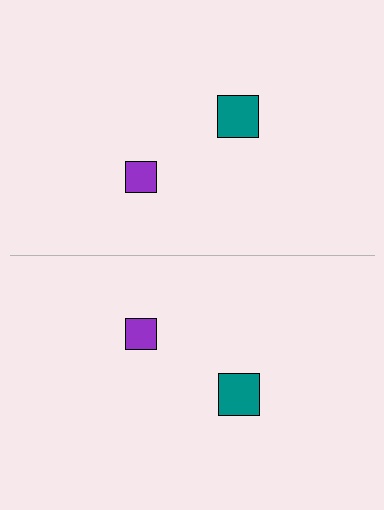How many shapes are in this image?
There are 4 shapes in this image.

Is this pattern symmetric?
Yes, this pattern has bilateral (reflection) symmetry.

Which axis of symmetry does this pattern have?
The pattern has a horizontal axis of symmetry running through the center of the image.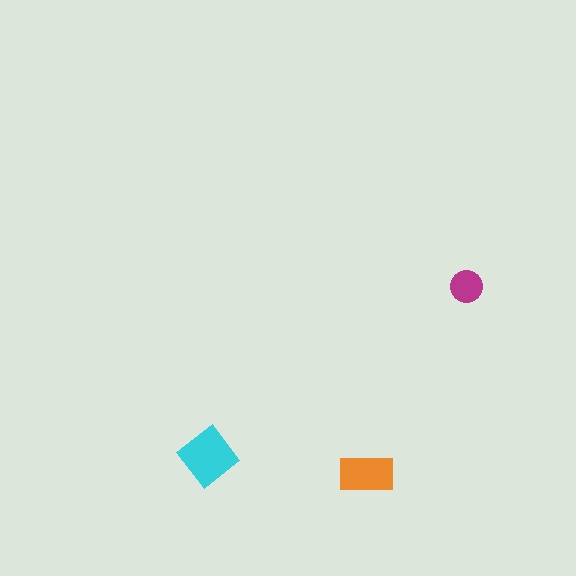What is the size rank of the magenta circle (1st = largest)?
3rd.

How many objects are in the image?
There are 3 objects in the image.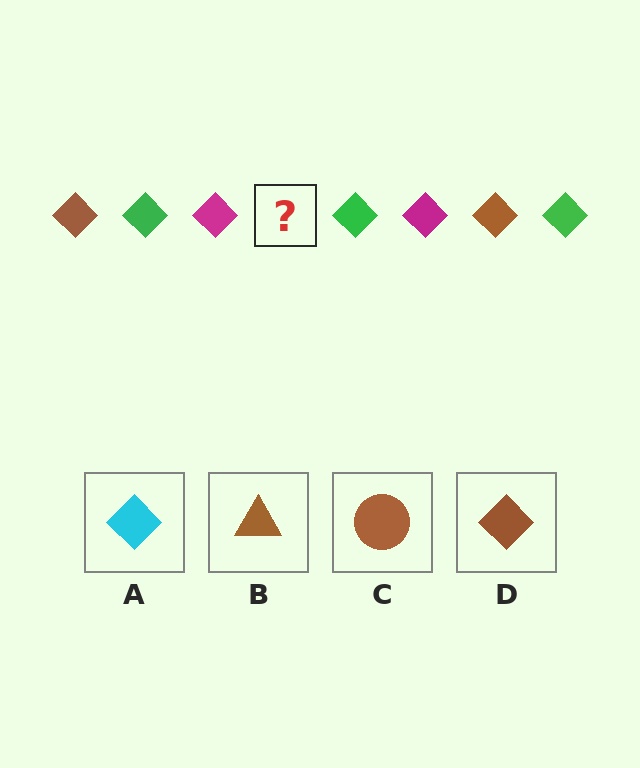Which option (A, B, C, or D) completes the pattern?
D.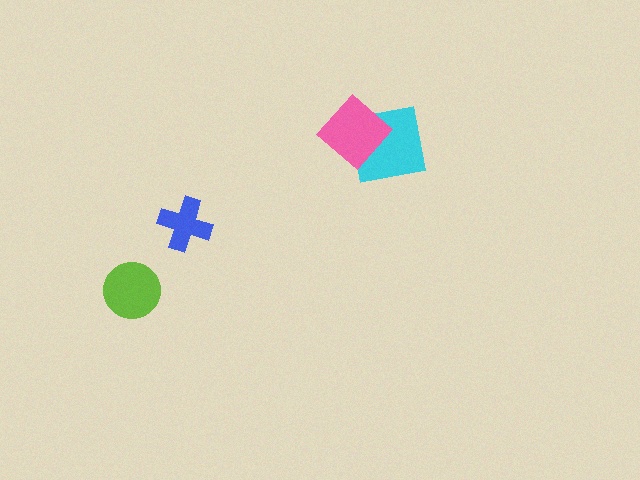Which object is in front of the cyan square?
The pink diamond is in front of the cyan square.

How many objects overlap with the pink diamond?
1 object overlaps with the pink diamond.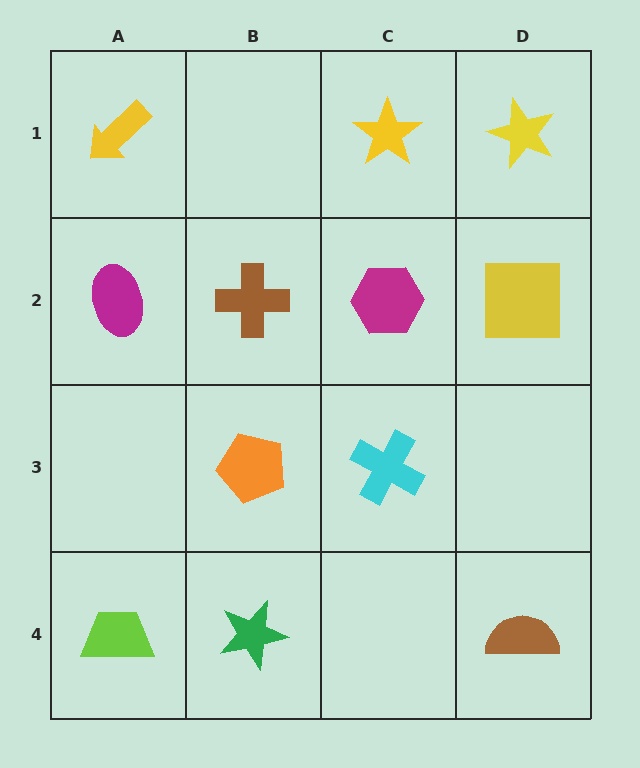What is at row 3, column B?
An orange pentagon.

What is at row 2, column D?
A yellow square.